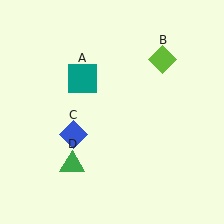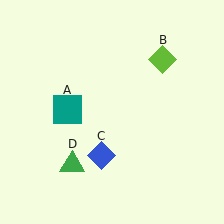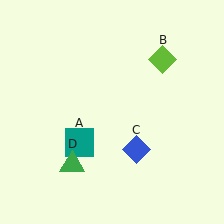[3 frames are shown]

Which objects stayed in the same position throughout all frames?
Lime diamond (object B) and green triangle (object D) remained stationary.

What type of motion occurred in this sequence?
The teal square (object A), blue diamond (object C) rotated counterclockwise around the center of the scene.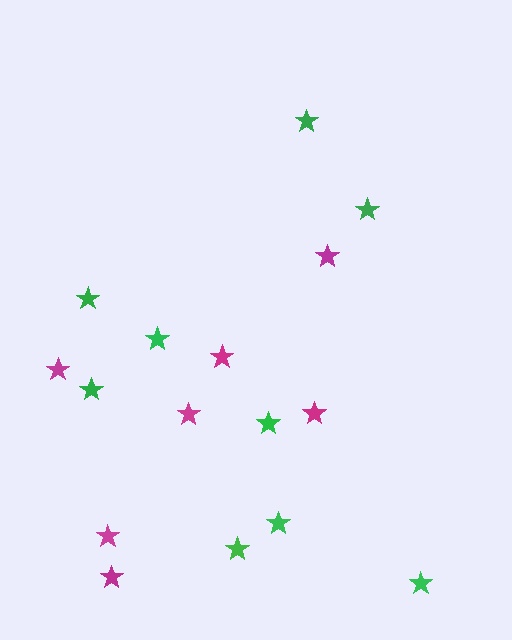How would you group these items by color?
There are 2 groups: one group of magenta stars (7) and one group of green stars (9).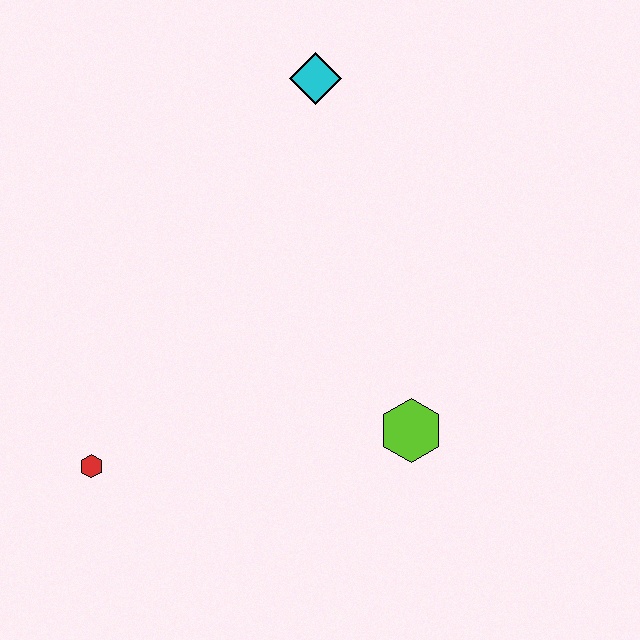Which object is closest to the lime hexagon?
The red hexagon is closest to the lime hexagon.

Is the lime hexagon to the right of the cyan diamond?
Yes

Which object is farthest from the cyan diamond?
The red hexagon is farthest from the cyan diamond.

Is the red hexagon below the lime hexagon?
Yes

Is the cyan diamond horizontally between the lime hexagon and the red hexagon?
Yes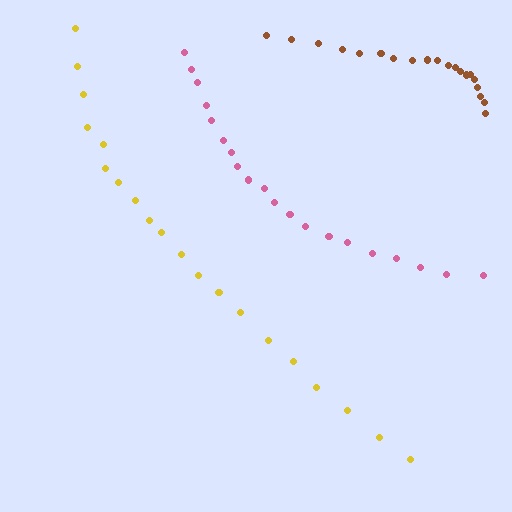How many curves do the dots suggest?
There are 3 distinct paths.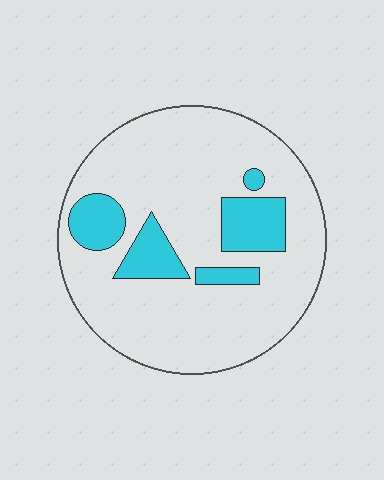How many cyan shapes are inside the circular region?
5.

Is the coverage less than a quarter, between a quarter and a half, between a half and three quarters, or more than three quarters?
Less than a quarter.